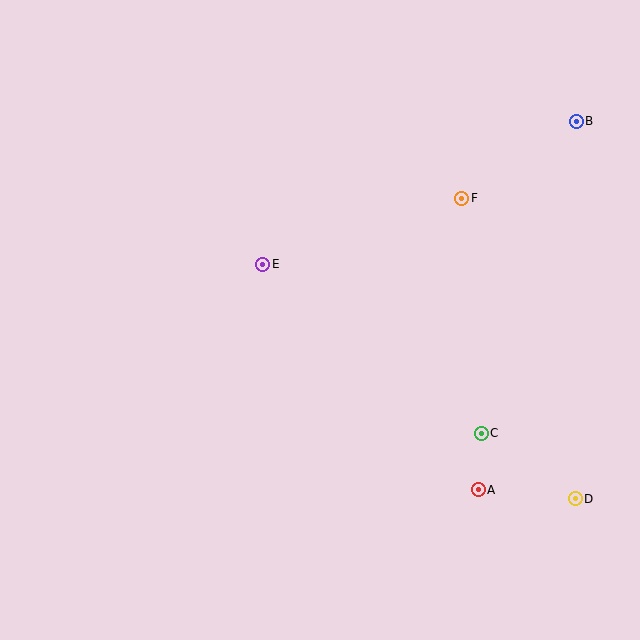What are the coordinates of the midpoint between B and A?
The midpoint between B and A is at (527, 305).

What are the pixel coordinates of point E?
Point E is at (263, 264).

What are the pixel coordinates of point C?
Point C is at (481, 433).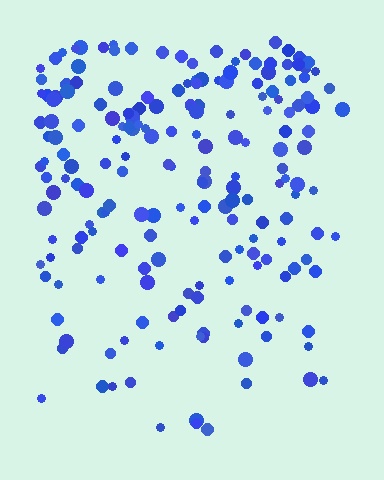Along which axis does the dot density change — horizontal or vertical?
Vertical.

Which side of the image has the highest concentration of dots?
The top.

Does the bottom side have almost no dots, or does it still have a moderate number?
Still a moderate number, just noticeably fewer than the top.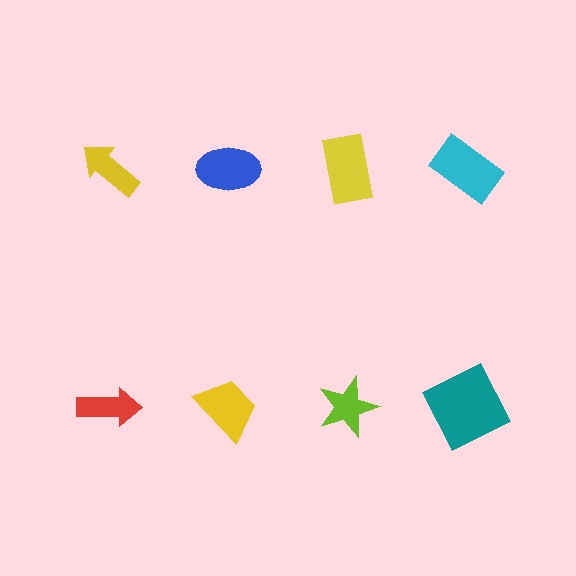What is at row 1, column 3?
A yellow rectangle.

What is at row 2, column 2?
A yellow trapezoid.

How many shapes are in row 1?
4 shapes.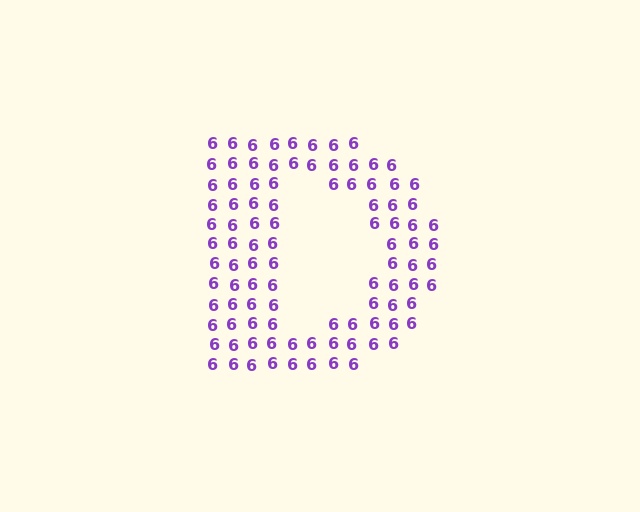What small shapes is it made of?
It is made of small digit 6's.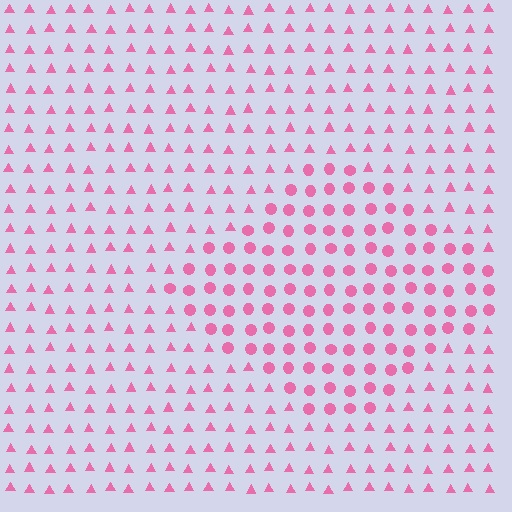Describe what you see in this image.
The image is filled with small pink elements arranged in a uniform grid. A diamond-shaped region contains circles, while the surrounding area contains triangles. The boundary is defined purely by the change in element shape.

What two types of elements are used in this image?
The image uses circles inside the diamond region and triangles outside it.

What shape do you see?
I see a diamond.